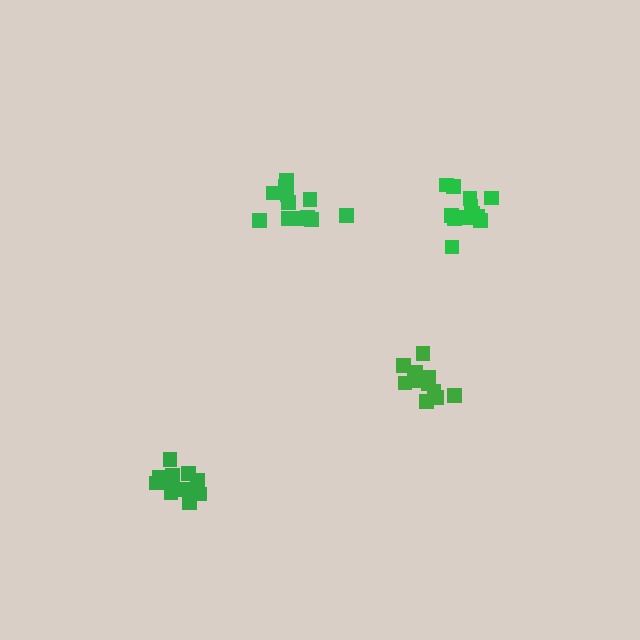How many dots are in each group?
Group 1: 12 dots, Group 2: 11 dots, Group 3: 12 dots, Group 4: 12 dots (47 total).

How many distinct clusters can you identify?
There are 4 distinct clusters.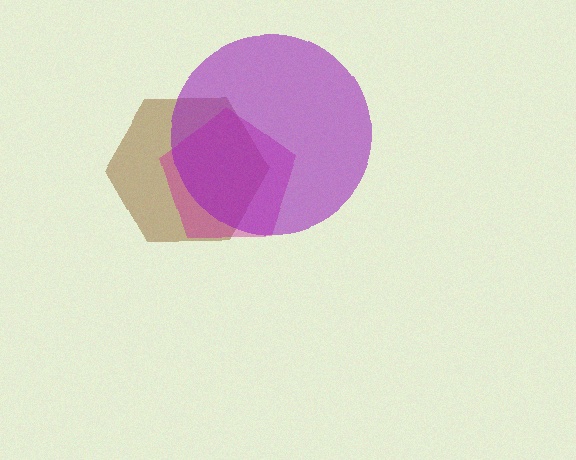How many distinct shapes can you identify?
There are 3 distinct shapes: a brown hexagon, a magenta pentagon, a purple circle.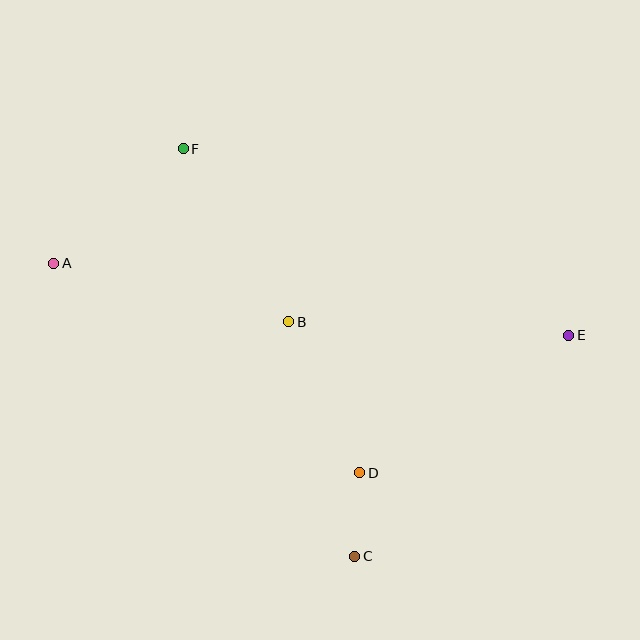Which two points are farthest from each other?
Points A and E are farthest from each other.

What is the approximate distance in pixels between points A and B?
The distance between A and B is approximately 242 pixels.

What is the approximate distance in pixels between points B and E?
The distance between B and E is approximately 280 pixels.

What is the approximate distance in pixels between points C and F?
The distance between C and F is approximately 442 pixels.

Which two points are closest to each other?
Points C and D are closest to each other.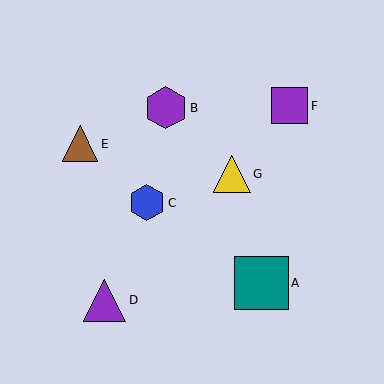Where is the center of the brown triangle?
The center of the brown triangle is at (80, 144).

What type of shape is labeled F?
Shape F is a purple square.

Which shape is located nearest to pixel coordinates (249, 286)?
The teal square (labeled A) at (261, 283) is nearest to that location.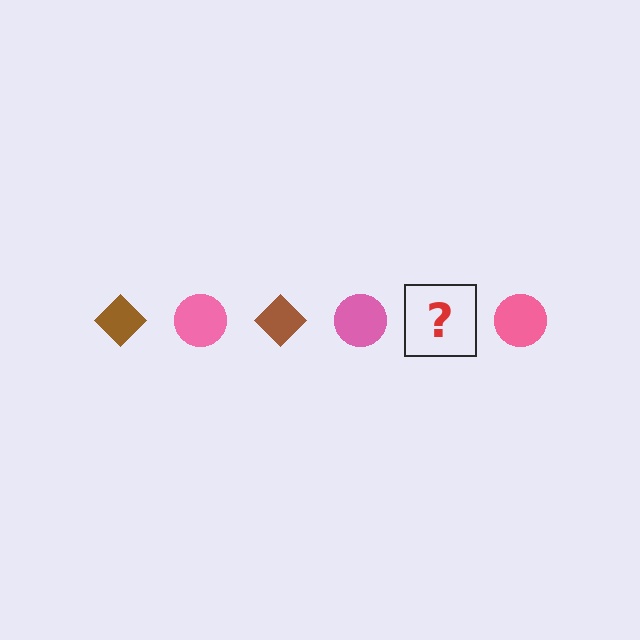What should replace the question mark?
The question mark should be replaced with a brown diamond.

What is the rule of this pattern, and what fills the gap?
The rule is that the pattern alternates between brown diamond and pink circle. The gap should be filled with a brown diamond.